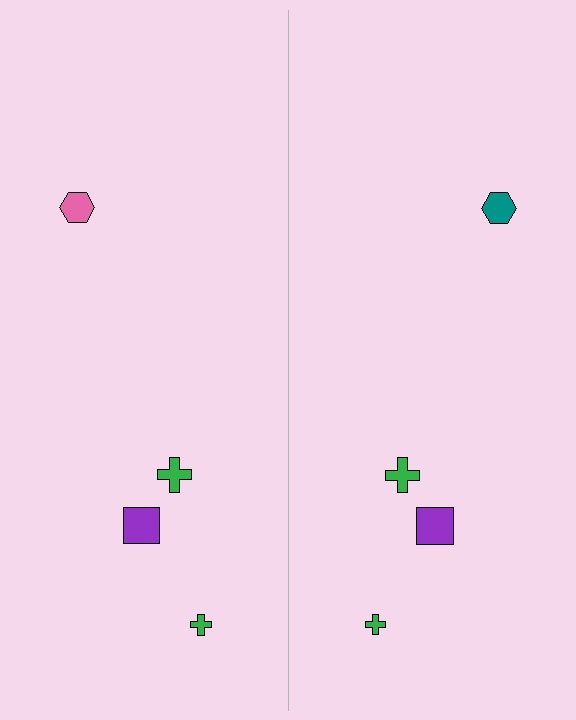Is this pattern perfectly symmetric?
No, the pattern is not perfectly symmetric. The teal hexagon on the right side breaks the symmetry — its mirror counterpart is pink.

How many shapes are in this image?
There are 8 shapes in this image.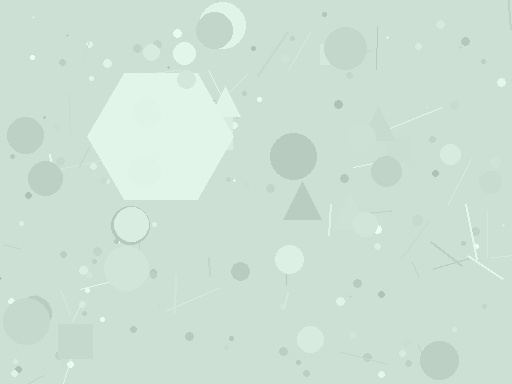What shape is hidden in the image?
A hexagon is hidden in the image.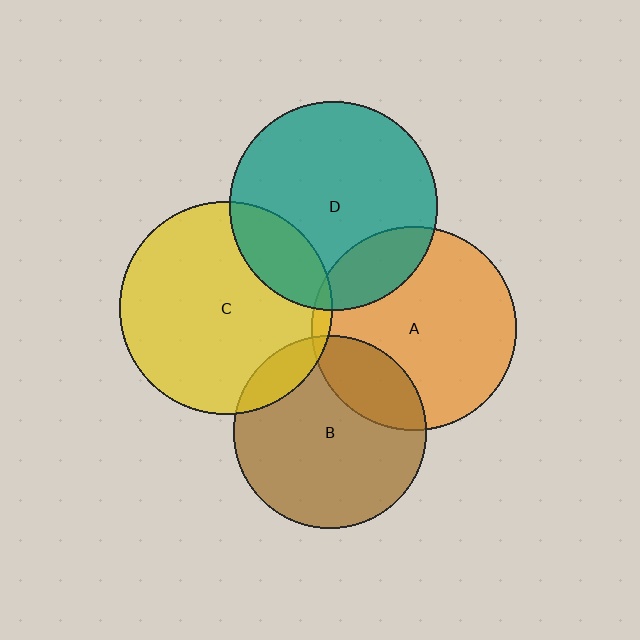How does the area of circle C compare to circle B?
Approximately 1.2 times.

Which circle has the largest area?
Circle C (yellow).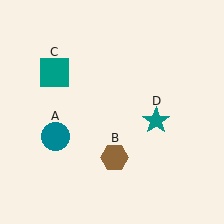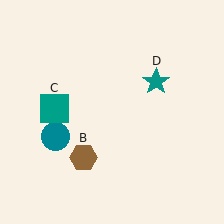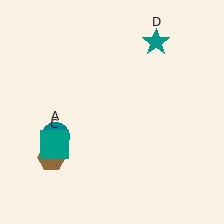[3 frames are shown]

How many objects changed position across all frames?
3 objects changed position: brown hexagon (object B), teal square (object C), teal star (object D).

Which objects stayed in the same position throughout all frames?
Teal circle (object A) remained stationary.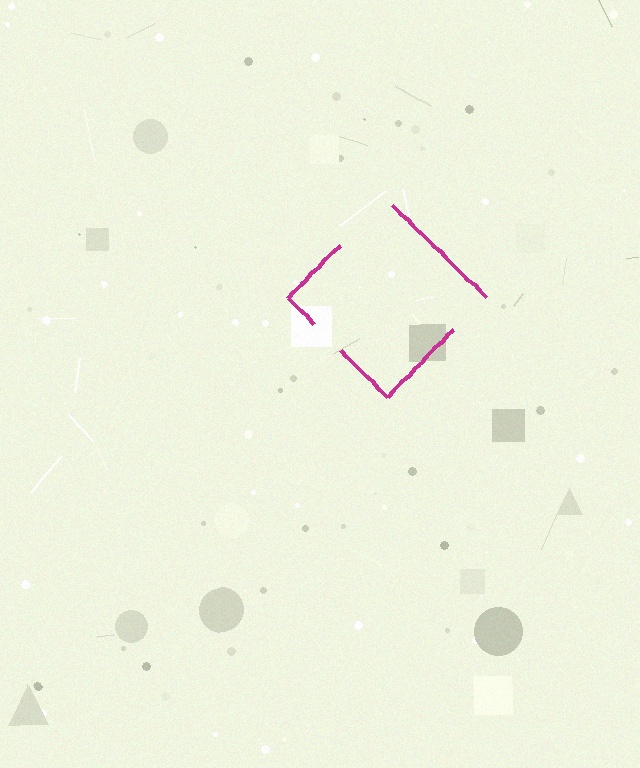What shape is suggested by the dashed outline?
The dashed outline suggests a diamond.